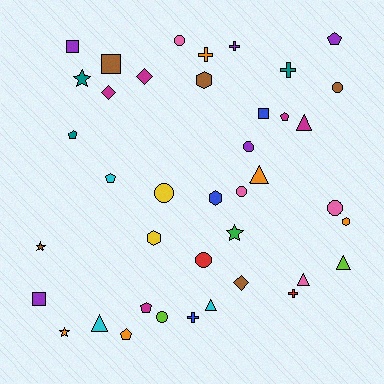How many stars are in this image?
There are 4 stars.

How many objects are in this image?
There are 40 objects.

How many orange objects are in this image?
There are 5 orange objects.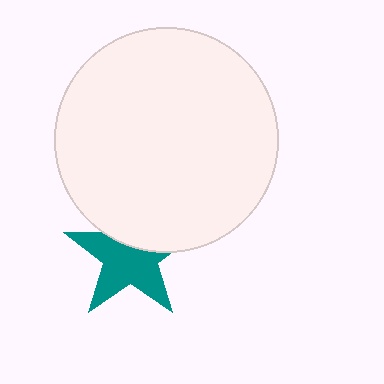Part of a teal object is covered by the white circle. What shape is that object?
It is a star.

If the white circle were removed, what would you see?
You would see the complete teal star.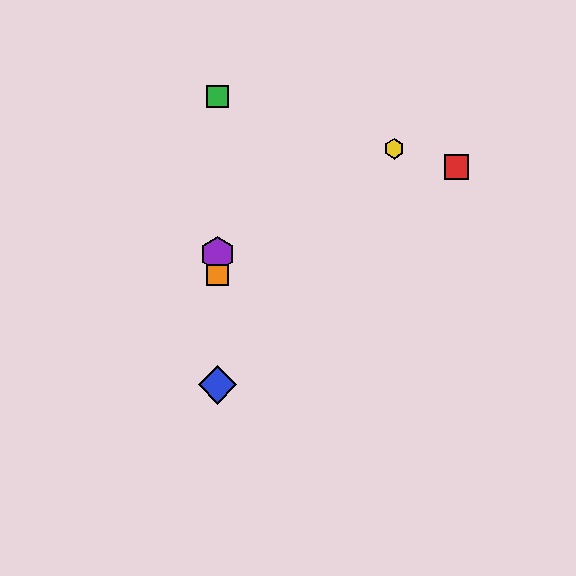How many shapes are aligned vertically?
4 shapes (the blue diamond, the green square, the purple hexagon, the orange square) are aligned vertically.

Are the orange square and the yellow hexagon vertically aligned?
No, the orange square is at x≈217 and the yellow hexagon is at x≈394.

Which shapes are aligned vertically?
The blue diamond, the green square, the purple hexagon, the orange square are aligned vertically.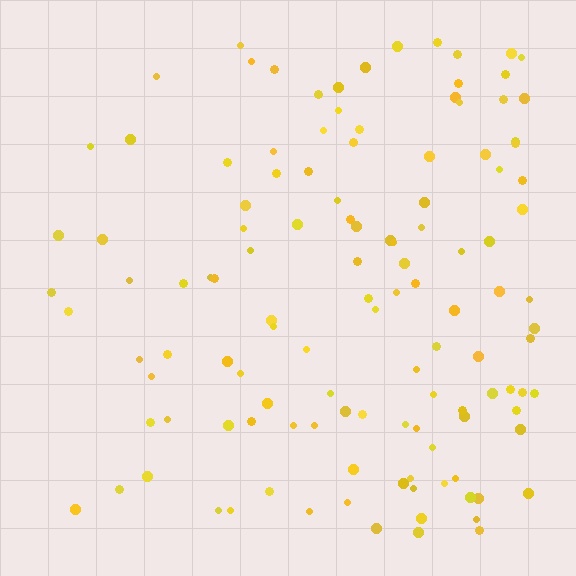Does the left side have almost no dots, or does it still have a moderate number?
Still a moderate number, just noticeably fewer than the right.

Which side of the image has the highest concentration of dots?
The right.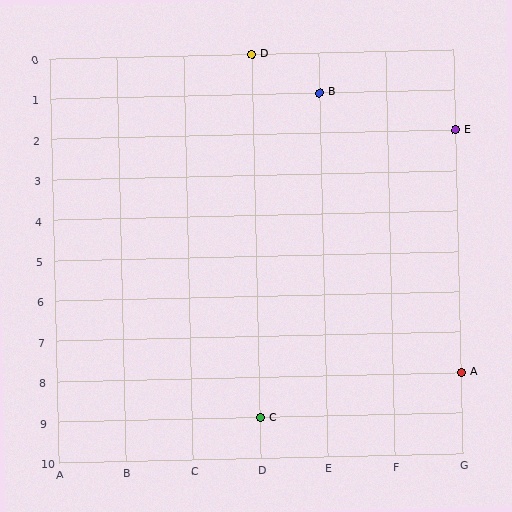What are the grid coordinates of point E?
Point E is at grid coordinates (G, 2).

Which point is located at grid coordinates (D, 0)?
Point D is at (D, 0).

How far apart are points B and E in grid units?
Points B and E are 2 columns and 1 row apart (about 2.2 grid units diagonally).